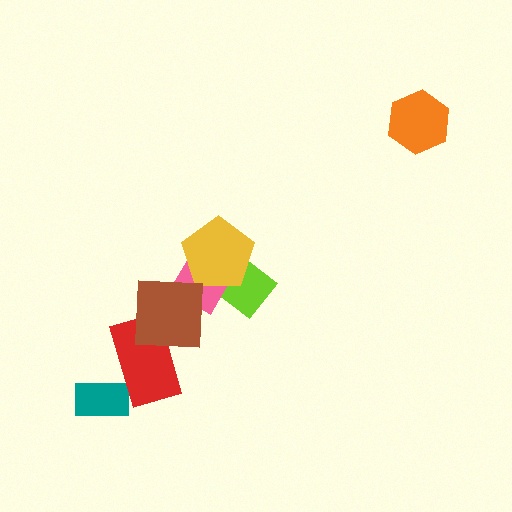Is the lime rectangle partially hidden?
Yes, it is partially covered by another shape.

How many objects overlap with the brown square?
3 objects overlap with the brown square.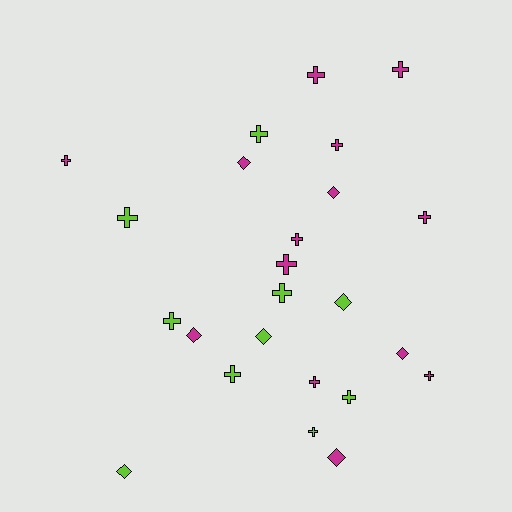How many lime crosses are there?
There are 7 lime crosses.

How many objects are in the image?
There are 24 objects.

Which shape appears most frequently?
Cross, with 16 objects.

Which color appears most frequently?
Magenta, with 14 objects.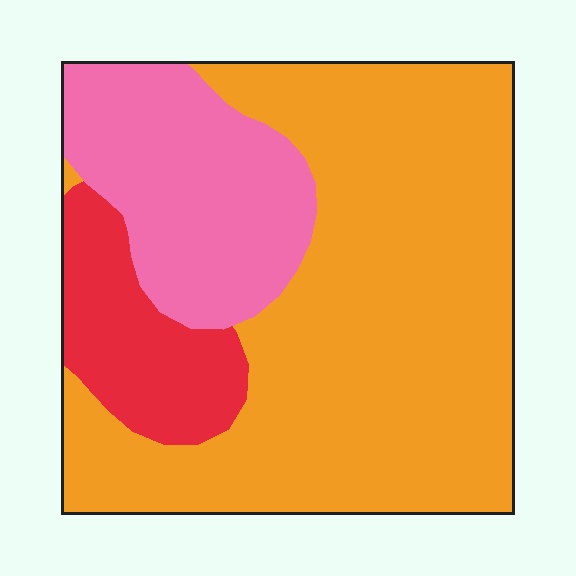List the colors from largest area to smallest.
From largest to smallest: orange, pink, red.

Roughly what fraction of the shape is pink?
Pink covers 23% of the shape.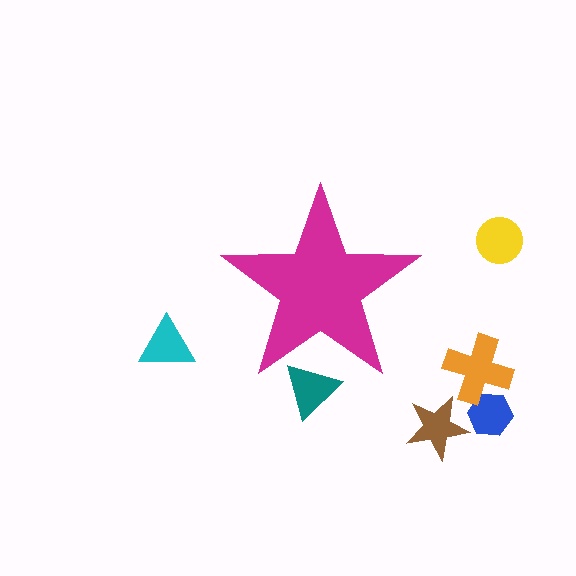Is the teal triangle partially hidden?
Yes, the teal triangle is partially hidden behind the magenta star.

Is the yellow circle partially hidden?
No, the yellow circle is fully visible.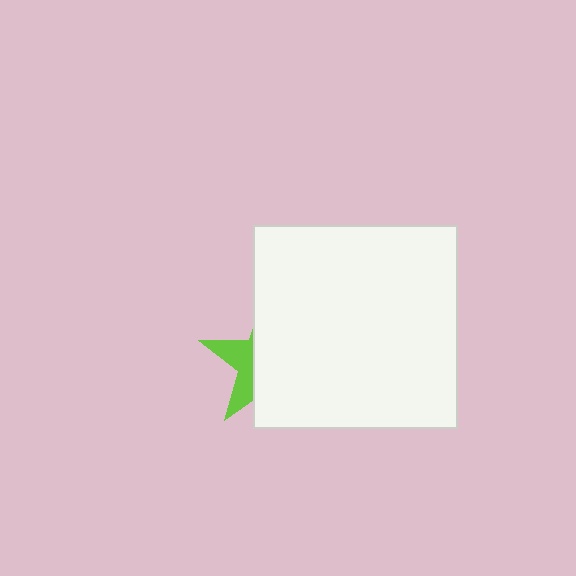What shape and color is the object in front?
The object in front is a white square.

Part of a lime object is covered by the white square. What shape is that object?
It is a star.